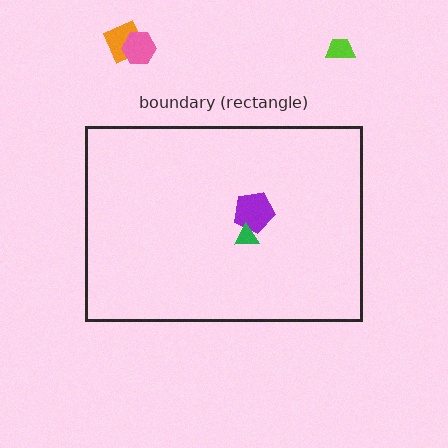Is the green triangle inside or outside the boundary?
Inside.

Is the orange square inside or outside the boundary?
Outside.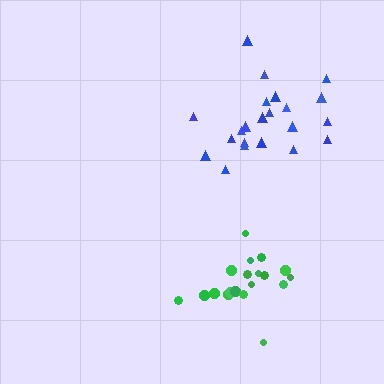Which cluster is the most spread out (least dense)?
Blue.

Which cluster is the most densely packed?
Green.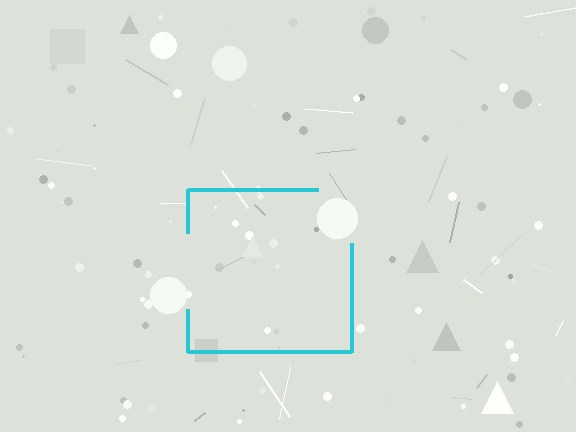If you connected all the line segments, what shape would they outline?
They would outline a square.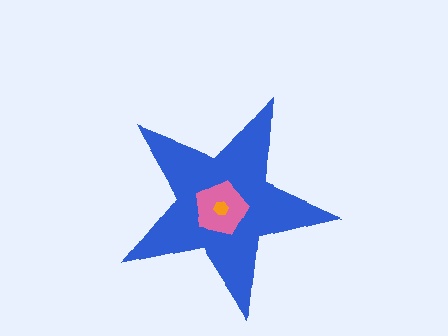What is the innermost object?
The orange hexagon.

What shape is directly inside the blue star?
The pink pentagon.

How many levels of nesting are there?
3.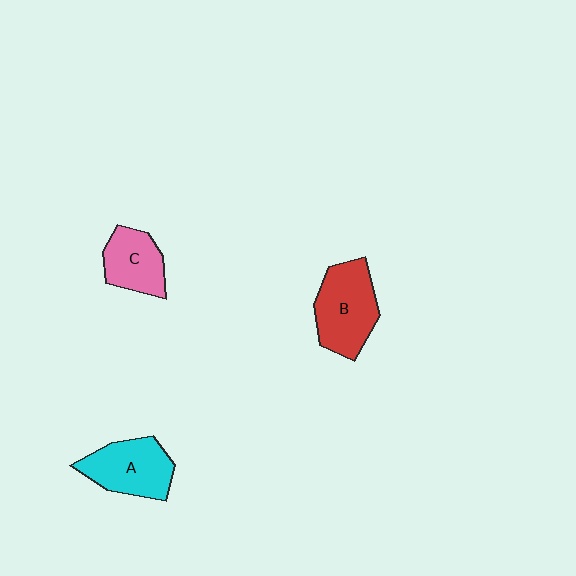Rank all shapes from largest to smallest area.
From largest to smallest: B (red), A (cyan), C (pink).